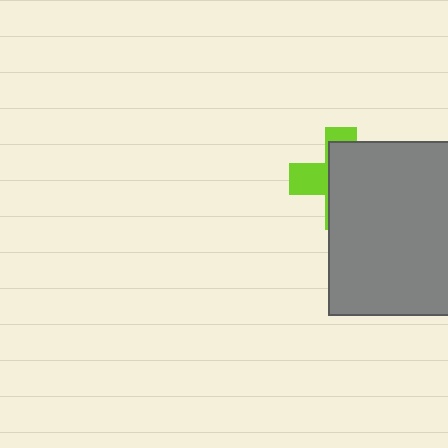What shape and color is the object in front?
The object in front is a gray rectangle.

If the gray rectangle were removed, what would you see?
You would see the complete lime cross.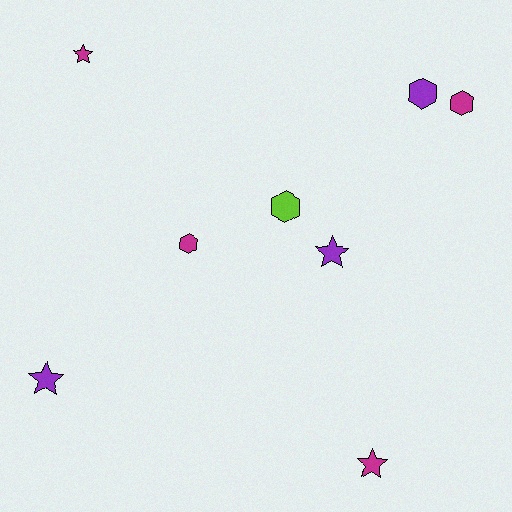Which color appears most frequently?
Magenta, with 4 objects.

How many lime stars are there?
There are no lime stars.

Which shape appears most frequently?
Hexagon, with 4 objects.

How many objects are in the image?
There are 8 objects.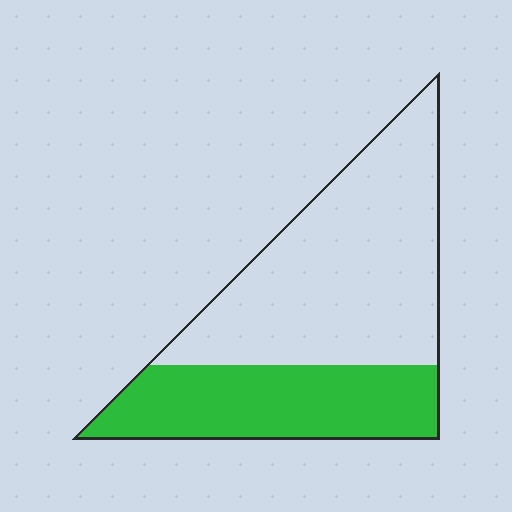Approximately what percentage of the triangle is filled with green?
Approximately 35%.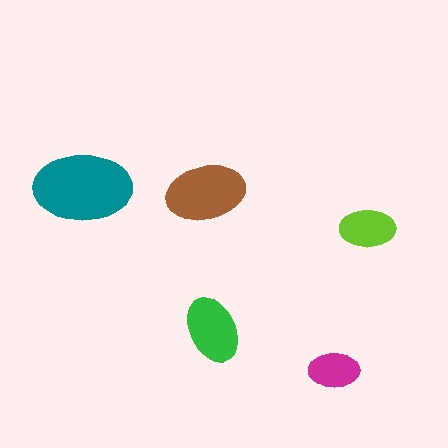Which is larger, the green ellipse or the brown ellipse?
The brown one.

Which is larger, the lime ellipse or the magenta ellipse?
The lime one.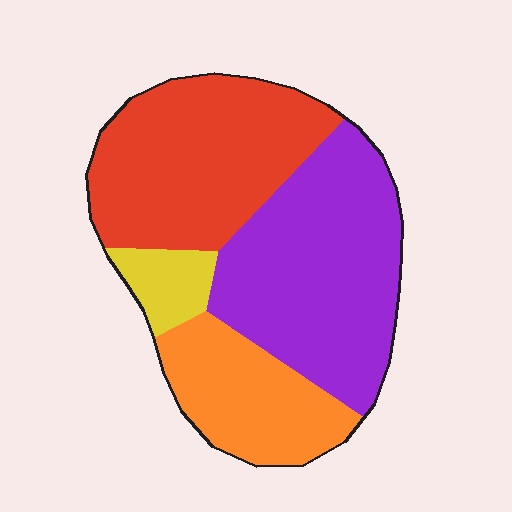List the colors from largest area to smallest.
From largest to smallest: purple, red, orange, yellow.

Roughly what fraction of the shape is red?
Red covers 34% of the shape.